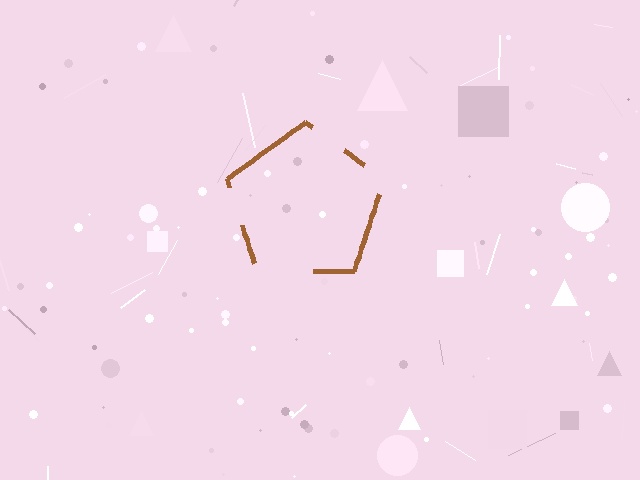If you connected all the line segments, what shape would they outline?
They would outline a pentagon.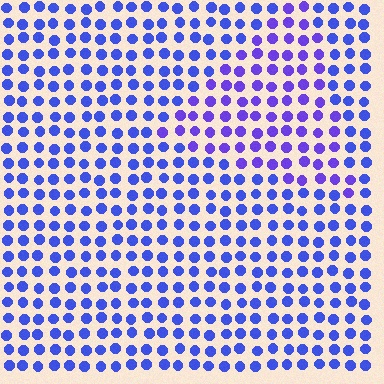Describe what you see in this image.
The image is filled with small blue elements in a uniform arrangement. A triangle-shaped region is visible where the elements are tinted to a slightly different hue, forming a subtle color boundary.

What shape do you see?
I see a triangle.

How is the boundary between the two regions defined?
The boundary is defined purely by a slight shift in hue (about 24 degrees). Spacing, size, and orientation are identical on both sides.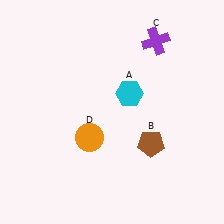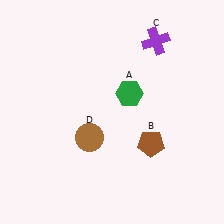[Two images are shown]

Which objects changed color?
A changed from cyan to green. D changed from orange to brown.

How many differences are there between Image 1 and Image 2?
There are 2 differences between the two images.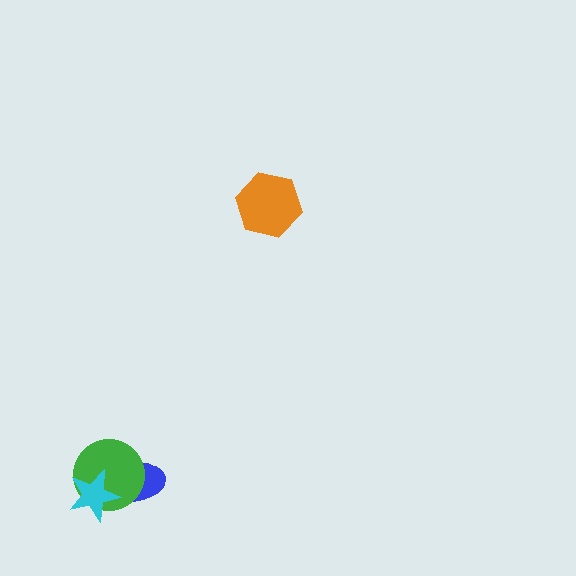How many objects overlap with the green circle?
2 objects overlap with the green circle.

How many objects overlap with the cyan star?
2 objects overlap with the cyan star.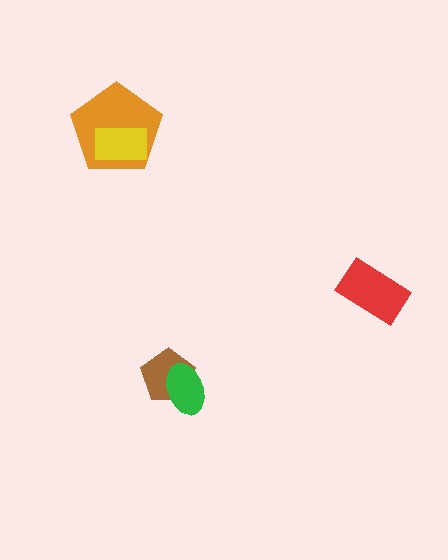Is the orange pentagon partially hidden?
Yes, it is partially covered by another shape.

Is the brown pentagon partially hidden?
Yes, it is partially covered by another shape.